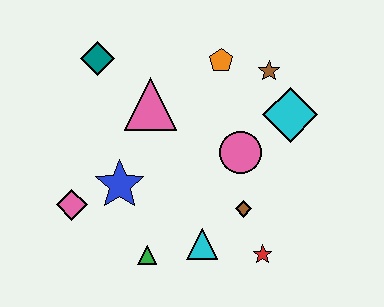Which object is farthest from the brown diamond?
The teal diamond is farthest from the brown diamond.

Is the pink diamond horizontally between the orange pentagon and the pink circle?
No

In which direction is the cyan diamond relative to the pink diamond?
The cyan diamond is to the right of the pink diamond.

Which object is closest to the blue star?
The pink diamond is closest to the blue star.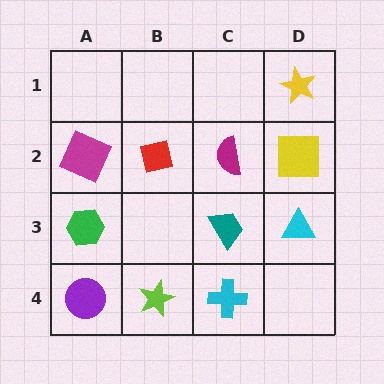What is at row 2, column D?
A yellow square.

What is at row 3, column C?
A teal trapezoid.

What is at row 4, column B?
A lime star.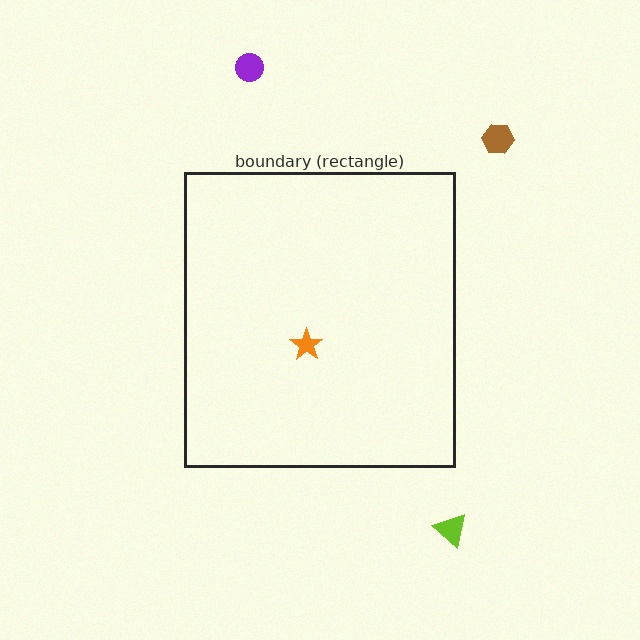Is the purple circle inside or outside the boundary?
Outside.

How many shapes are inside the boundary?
1 inside, 3 outside.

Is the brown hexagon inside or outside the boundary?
Outside.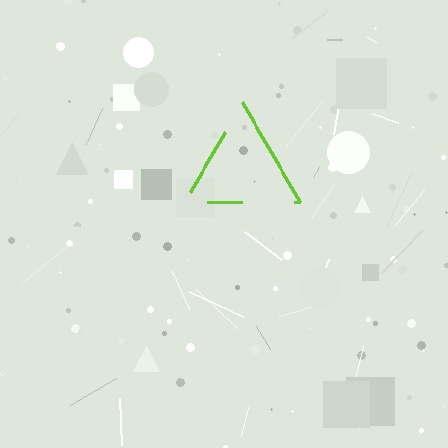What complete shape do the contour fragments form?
The contour fragments form a triangle.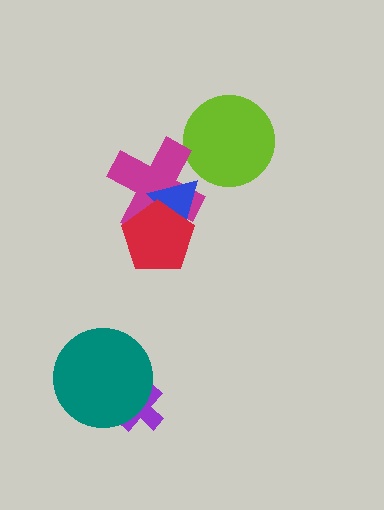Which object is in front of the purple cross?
The teal circle is in front of the purple cross.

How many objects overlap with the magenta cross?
2 objects overlap with the magenta cross.